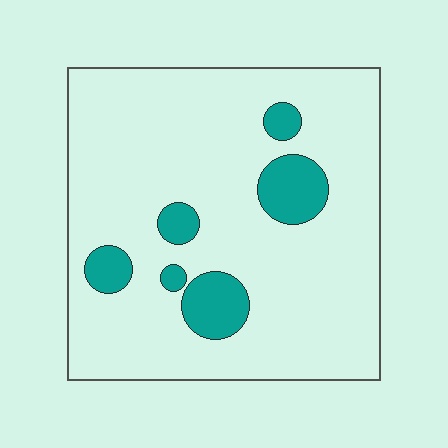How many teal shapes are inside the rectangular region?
6.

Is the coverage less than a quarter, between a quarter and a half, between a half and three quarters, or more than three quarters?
Less than a quarter.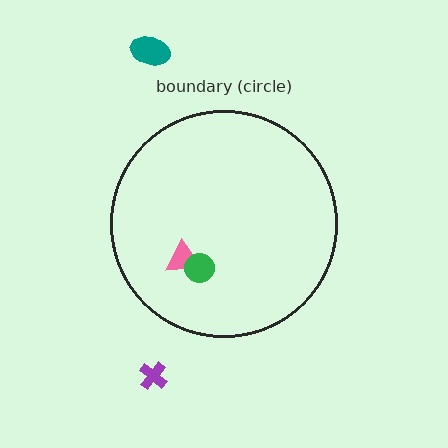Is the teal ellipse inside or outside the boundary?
Outside.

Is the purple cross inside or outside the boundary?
Outside.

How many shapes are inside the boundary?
2 inside, 2 outside.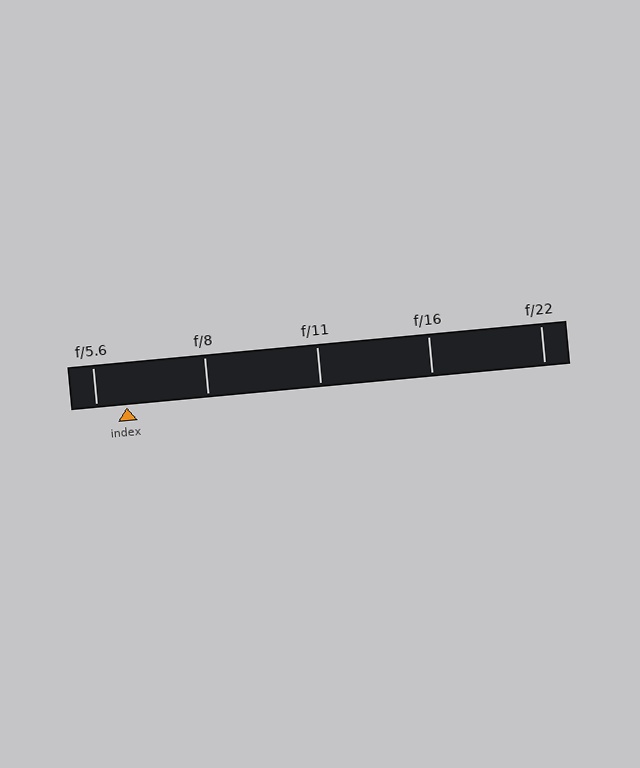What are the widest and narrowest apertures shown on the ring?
The widest aperture shown is f/5.6 and the narrowest is f/22.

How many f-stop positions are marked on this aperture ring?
There are 5 f-stop positions marked.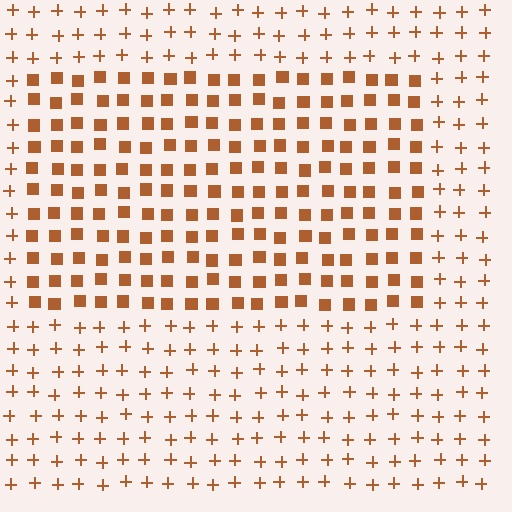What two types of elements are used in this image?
The image uses squares inside the rectangle region and plus signs outside it.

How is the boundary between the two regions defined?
The boundary is defined by a change in element shape: squares inside vs. plus signs outside. All elements share the same color and spacing.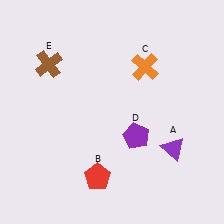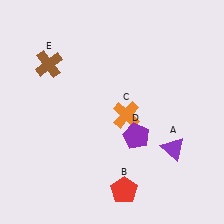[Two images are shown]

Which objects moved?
The objects that moved are: the red pentagon (B), the orange cross (C).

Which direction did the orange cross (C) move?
The orange cross (C) moved down.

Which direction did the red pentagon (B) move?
The red pentagon (B) moved right.